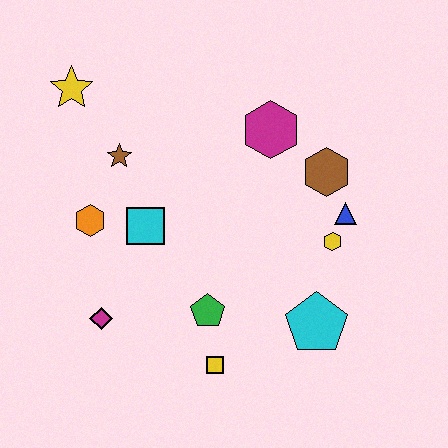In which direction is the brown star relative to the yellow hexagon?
The brown star is to the left of the yellow hexagon.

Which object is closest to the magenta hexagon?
The brown hexagon is closest to the magenta hexagon.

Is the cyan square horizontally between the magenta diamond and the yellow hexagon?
Yes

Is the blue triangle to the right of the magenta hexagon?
Yes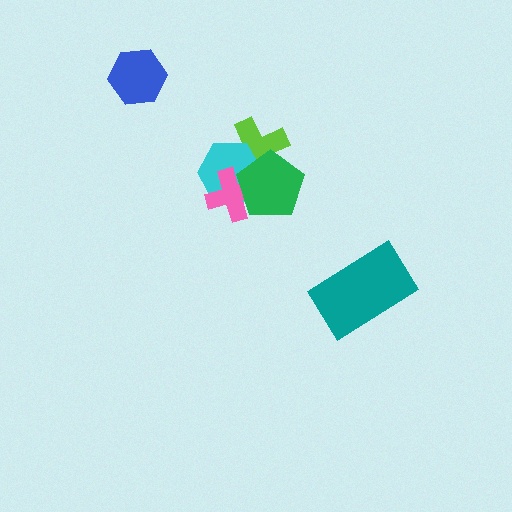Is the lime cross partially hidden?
Yes, it is partially covered by another shape.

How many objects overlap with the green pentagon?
3 objects overlap with the green pentagon.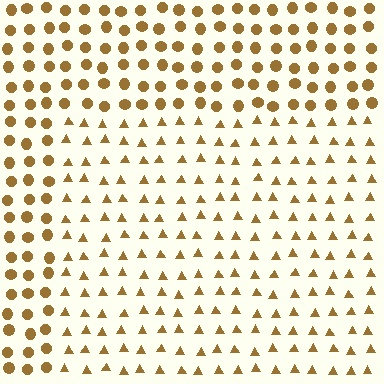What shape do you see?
I see a rectangle.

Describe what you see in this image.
The image is filled with small brown elements arranged in a uniform grid. A rectangle-shaped region contains triangles, while the surrounding area contains circles. The boundary is defined purely by the change in element shape.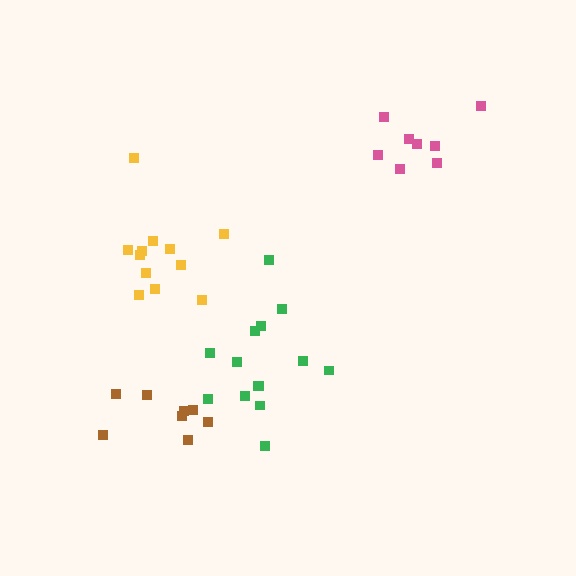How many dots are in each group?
Group 1: 8 dots, Group 2: 14 dots, Group 3: 12 dots, Group 4: 8 dots (42 total).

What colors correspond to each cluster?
The clusters are colored: brown, green, yellow, pink.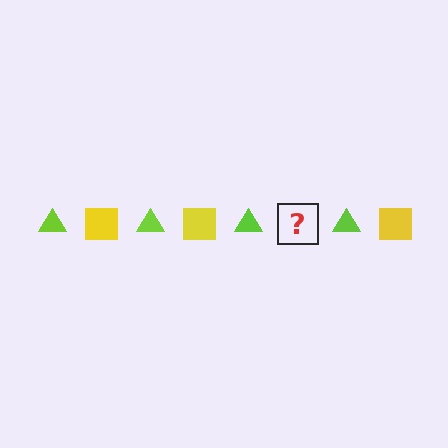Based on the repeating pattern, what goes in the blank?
The blank should be a yellow square.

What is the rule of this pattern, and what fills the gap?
The rule is that the pattern alternates between lime triangle and yellow square. The gap should be filled with a yellow square.